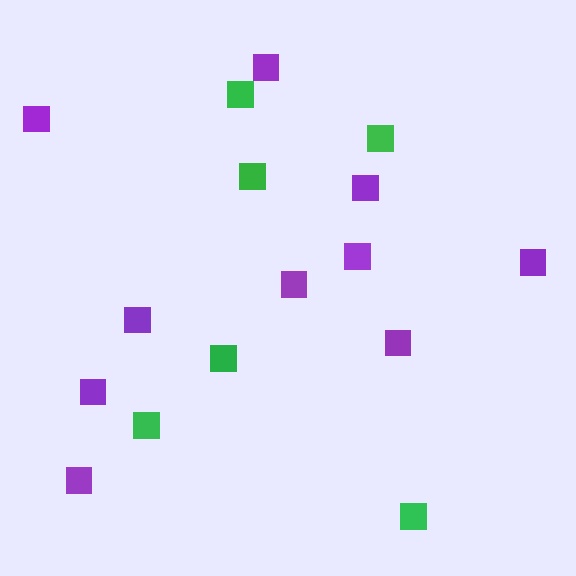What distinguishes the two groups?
There are 2 groups: one group of purple squares (10) and one group of green squares (6).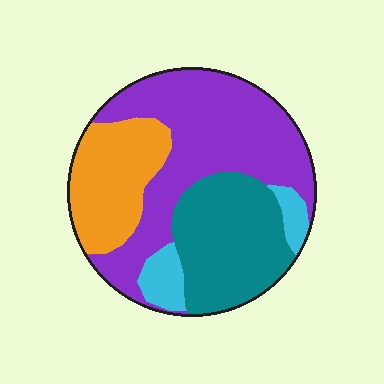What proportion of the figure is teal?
Teal covers roughly 25% of the figure.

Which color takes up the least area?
Cyan, at roughly 10%.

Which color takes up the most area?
Purple, at roughly 45%.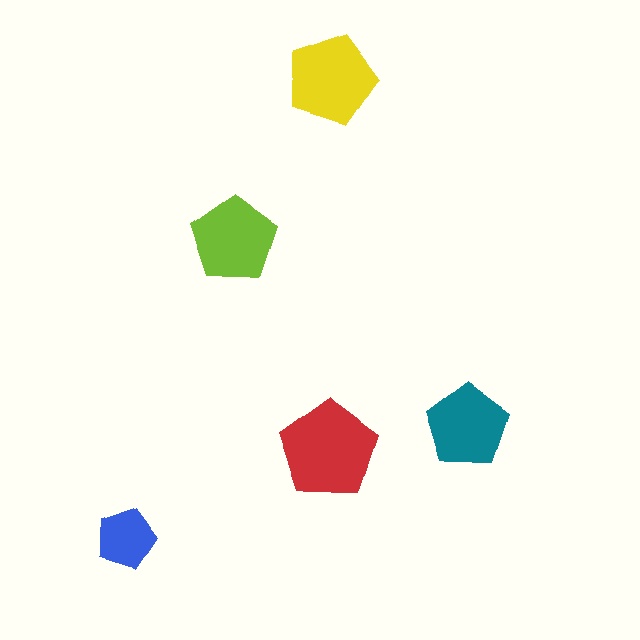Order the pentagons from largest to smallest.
the red one, the yellow one, the lime one, the teal one, the blue one.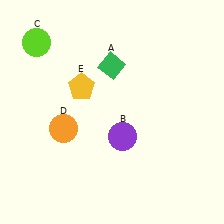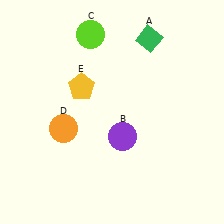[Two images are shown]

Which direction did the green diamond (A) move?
The green diamond (A) moved right.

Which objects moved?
The objects that moved are: the green diamond (A), the lime circle (C).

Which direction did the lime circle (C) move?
The lime circle (C) moved right.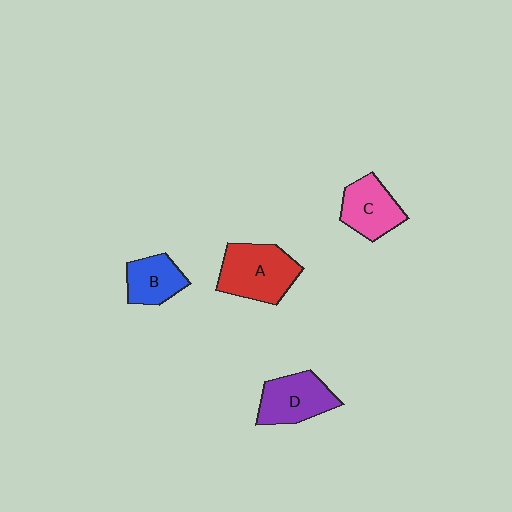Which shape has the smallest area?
Shape B (blue).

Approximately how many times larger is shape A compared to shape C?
Approximately 1.3 times.